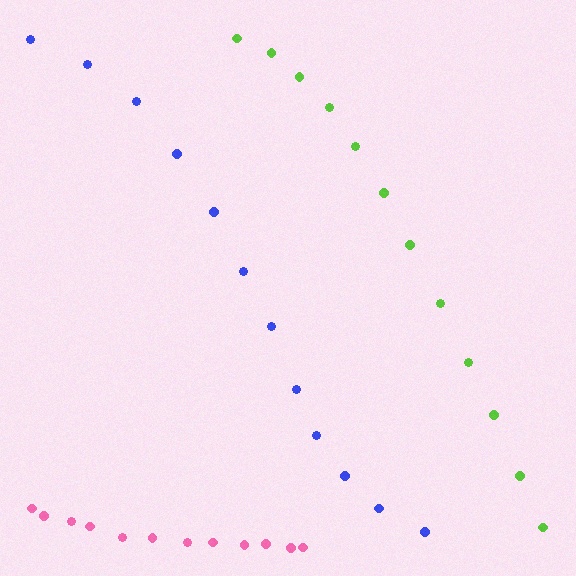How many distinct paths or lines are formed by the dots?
There are 3 distinct paths.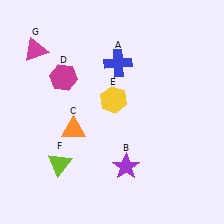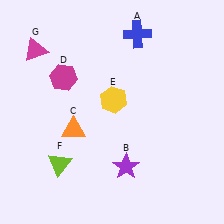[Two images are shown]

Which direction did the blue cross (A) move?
The blue cross (A) moved up.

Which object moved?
The blue cross (A) moved up.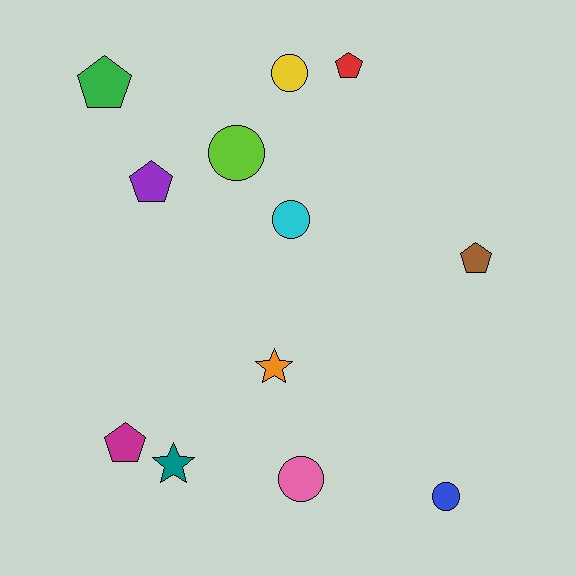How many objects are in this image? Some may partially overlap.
There are 12 objects.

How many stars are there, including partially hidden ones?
There are 2 stars.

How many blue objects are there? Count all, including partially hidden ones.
There is 1 blue object.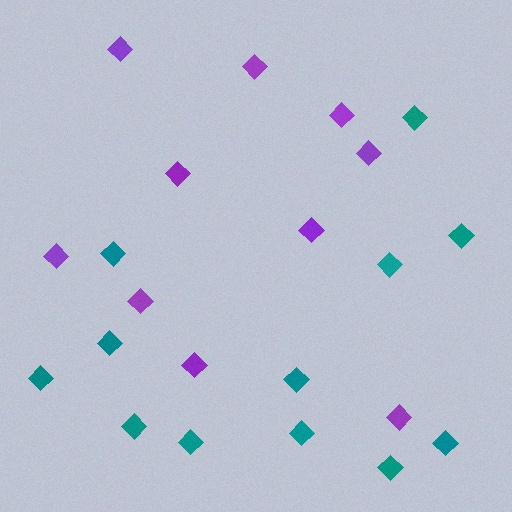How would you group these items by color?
There are 2 groups: one group of purple diamonds (10) and one group of teal diamonds (12).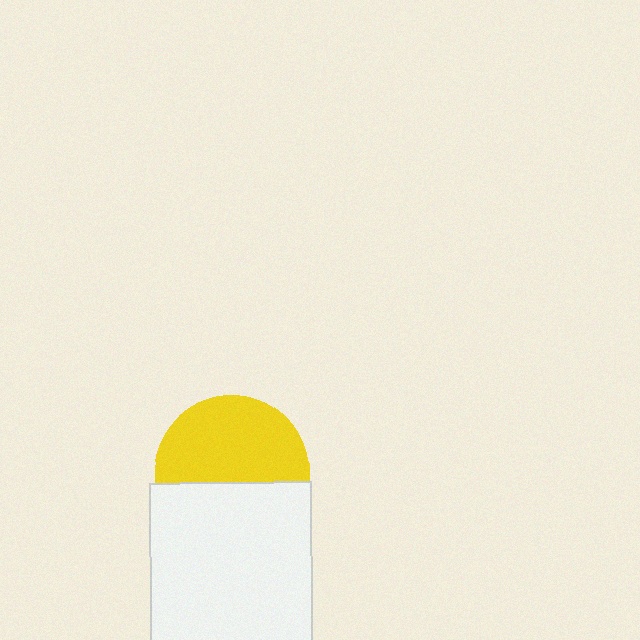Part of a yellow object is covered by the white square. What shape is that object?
It is a circle.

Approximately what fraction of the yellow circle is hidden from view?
Roughly 42% of the yellow circle is hidden behind the white square.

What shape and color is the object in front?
The object in front is a white square.